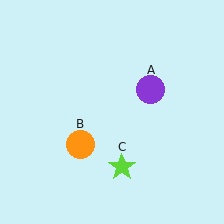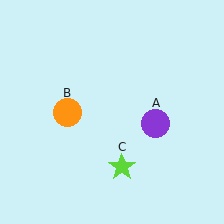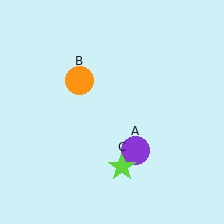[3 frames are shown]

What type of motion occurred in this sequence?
The purple circle (object A), orange circle (object B) rotated clockwise around the center of the scene.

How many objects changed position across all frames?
2 objects changed position: purple circle (object A), orange circle (object B).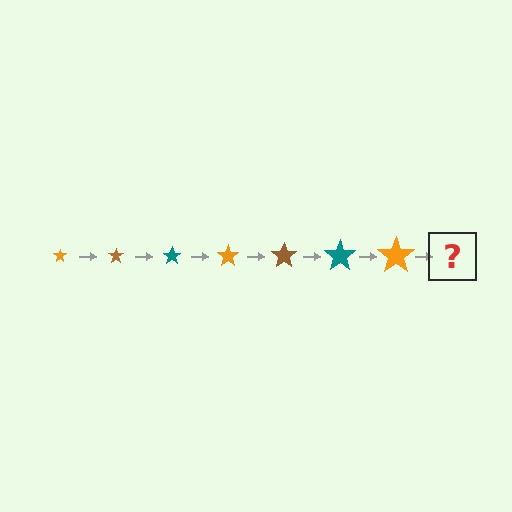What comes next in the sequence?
The next element should be a brown star, larger than the previous one.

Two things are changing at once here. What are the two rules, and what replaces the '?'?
The two rules are that the star grows larger each step and the color cycles through orange, brown, and teal. The '?' should be a brown star, larger than the previous one.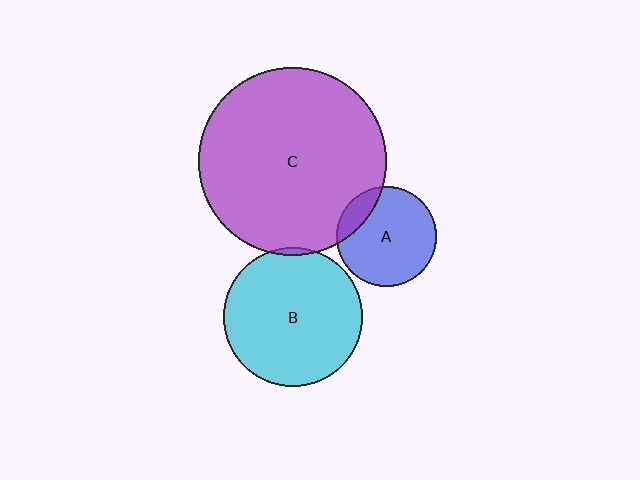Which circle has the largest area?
Circle C (purple).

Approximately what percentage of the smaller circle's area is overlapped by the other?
Approximately 5%.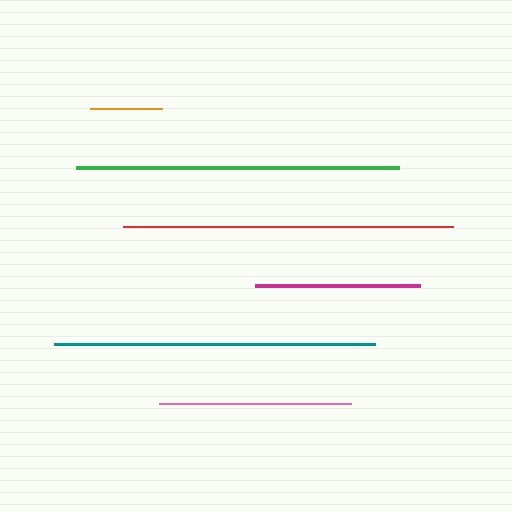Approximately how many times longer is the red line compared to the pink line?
The red line is approximately 1.7 times the length of the pink line.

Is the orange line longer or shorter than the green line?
The green line is longer than the orange line.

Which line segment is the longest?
The red line is the longest at approximately 330 pixels.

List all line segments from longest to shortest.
From longest to shortest: red, green, teal, pink, magenta, orange.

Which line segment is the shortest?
The orange line is the shortest at approximately 73 pixels.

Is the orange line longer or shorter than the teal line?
The teal line is longer than the orange line.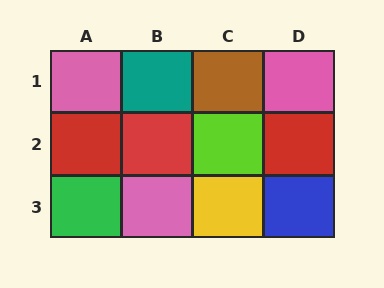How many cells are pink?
3 cells are pink.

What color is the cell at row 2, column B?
Red.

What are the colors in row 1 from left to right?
Pink, teal, brown, pink.